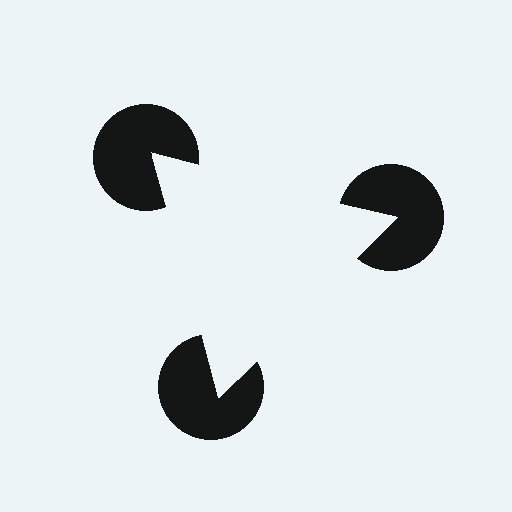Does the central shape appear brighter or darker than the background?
It typically appears slightly brighter than the background, even though no actual brightness change is drawn.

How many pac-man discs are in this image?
There are 3 — one at each vertex of the illusory triangle.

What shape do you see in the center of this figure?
An illusory triangle — its edges are inferred from the aligned wedge cuts in the pac-man discs, not physically drawn.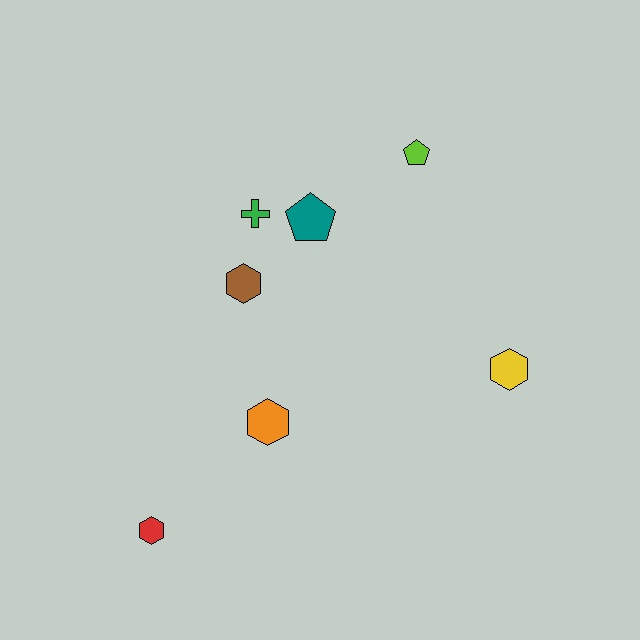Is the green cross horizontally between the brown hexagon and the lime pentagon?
Yes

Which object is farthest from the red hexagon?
The lime pentagon is farthest from the red hexagon.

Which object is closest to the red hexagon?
The orange hexagon is closest to the red hexagon.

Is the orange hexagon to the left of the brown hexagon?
No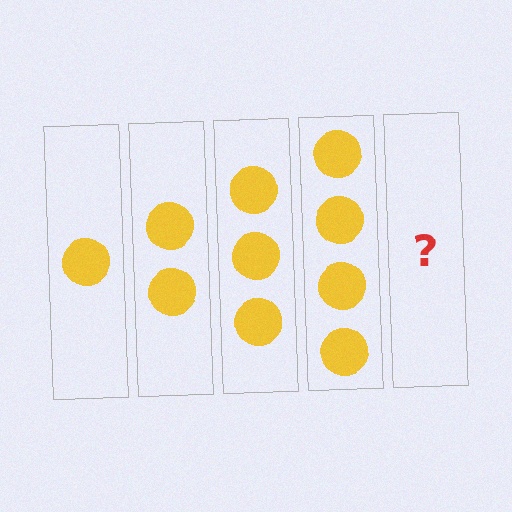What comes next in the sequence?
The next element should be 5 circles.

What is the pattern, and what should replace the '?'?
The pattern is that each step adds one more circle. The '?' should be 5 circles.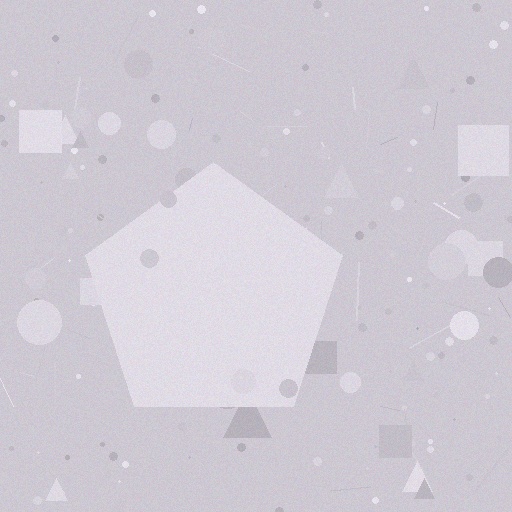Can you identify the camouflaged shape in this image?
The camouflaged shape is a pentagon.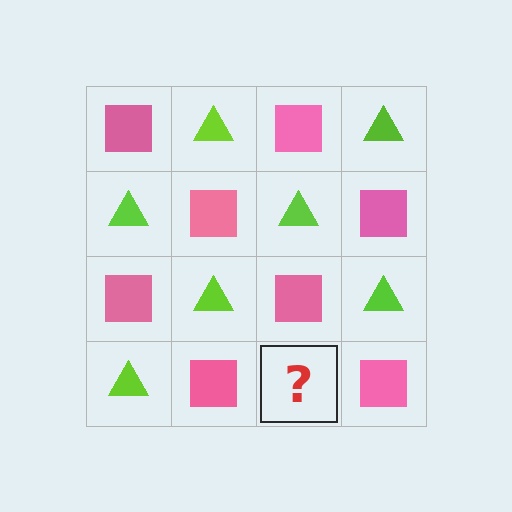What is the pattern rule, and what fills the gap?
The rule is that it alternates pink square and lime triangle in a checkerboard pattern. The gap should be filled with a lime triangle.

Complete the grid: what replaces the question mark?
The question mark should be replaced with a lime triangle.